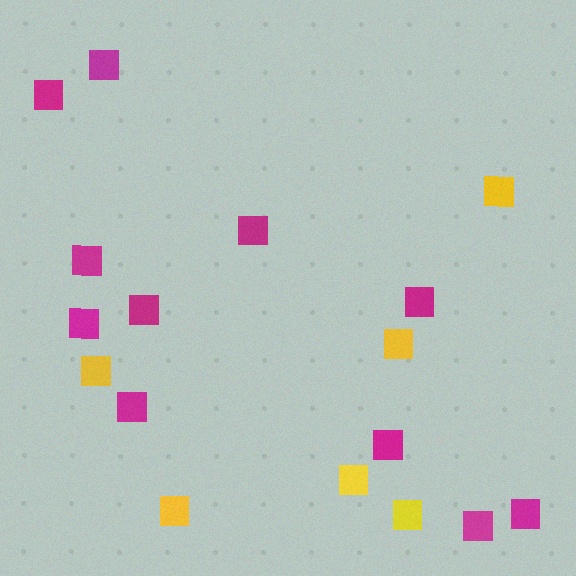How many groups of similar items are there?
There are 2 groups: one group of magenta squares (11) and one group of yellow squares (6).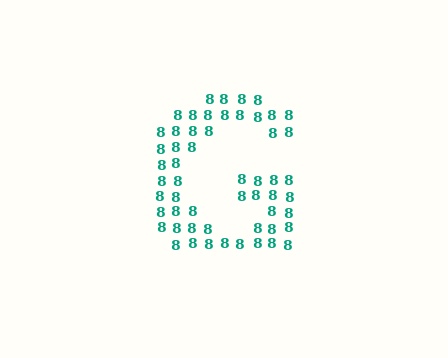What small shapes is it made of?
It is made of small digit 8's.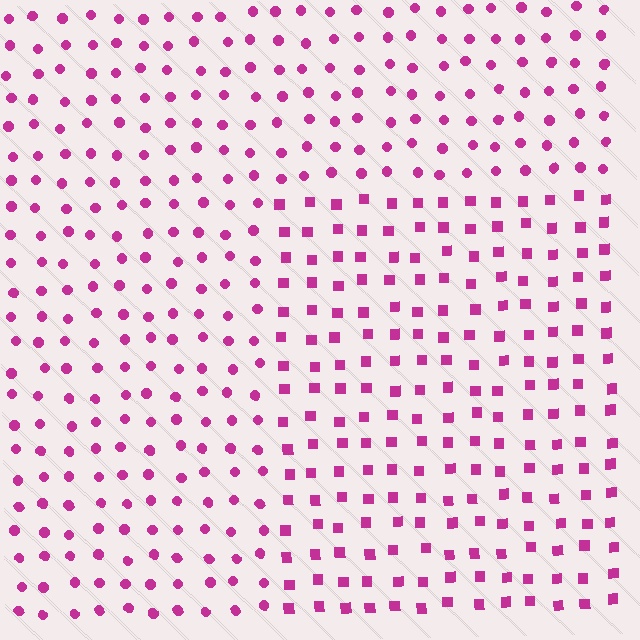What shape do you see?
I see a rectangle.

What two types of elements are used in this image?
The image uses squares inside the rectangle region and circles outside it.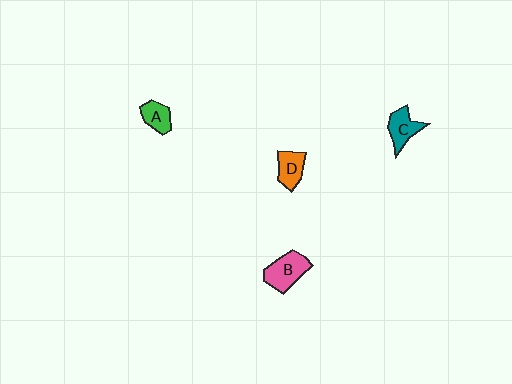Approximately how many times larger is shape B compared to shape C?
Approximately 1.3 times.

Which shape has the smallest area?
Shape A (green).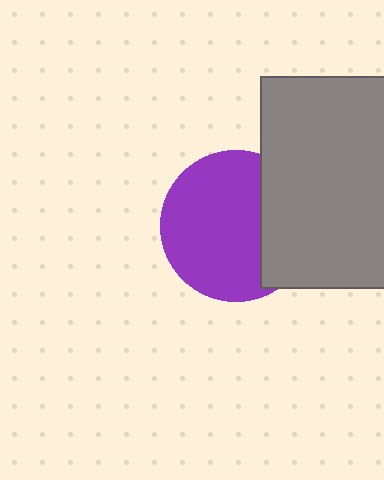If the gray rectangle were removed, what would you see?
You would see the complete purple circle.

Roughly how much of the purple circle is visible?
Most of it is visible (roughly 70%).